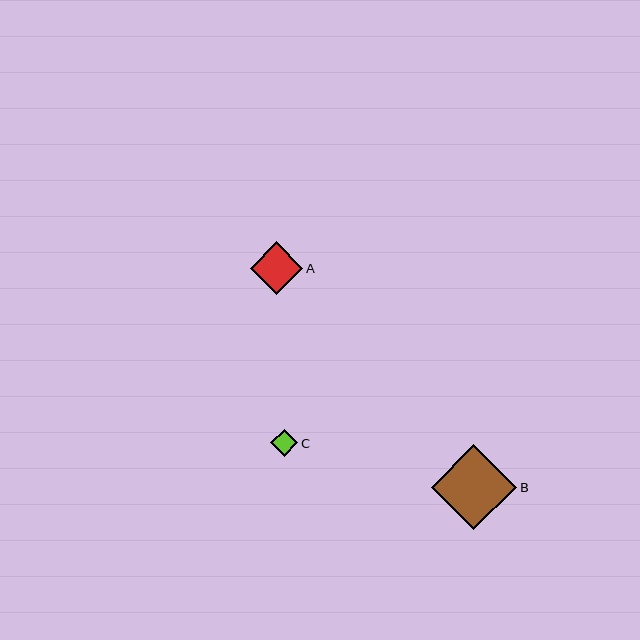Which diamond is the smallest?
Diamond C is the smallest with a size of approximately 27 pixels.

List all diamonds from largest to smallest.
From largest to smallest: B, A, C.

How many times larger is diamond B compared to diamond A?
Diamond B is approximately 1.6 times the size of diamond A.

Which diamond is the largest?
Diamond B is the largest with a size of approximately 86 pixels.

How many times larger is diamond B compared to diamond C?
Diamond B is approximately 3.2 times the size of diamond C.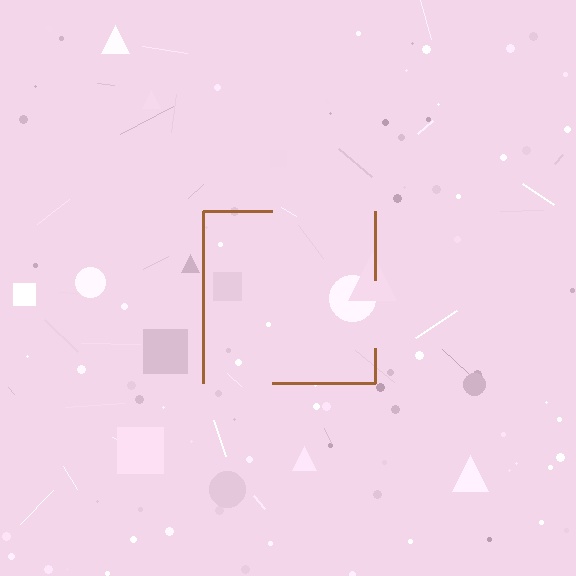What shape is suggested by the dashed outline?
The dashed outline suggests a square.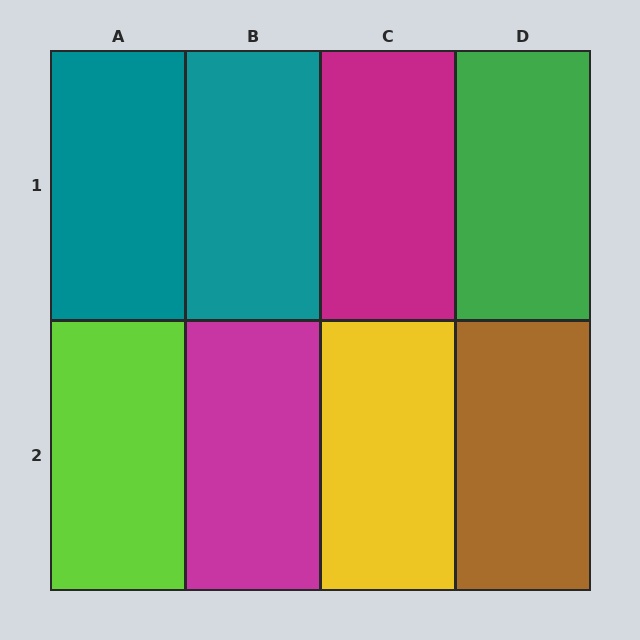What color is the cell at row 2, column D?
Brown.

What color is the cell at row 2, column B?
Magenta.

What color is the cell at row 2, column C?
Yellow.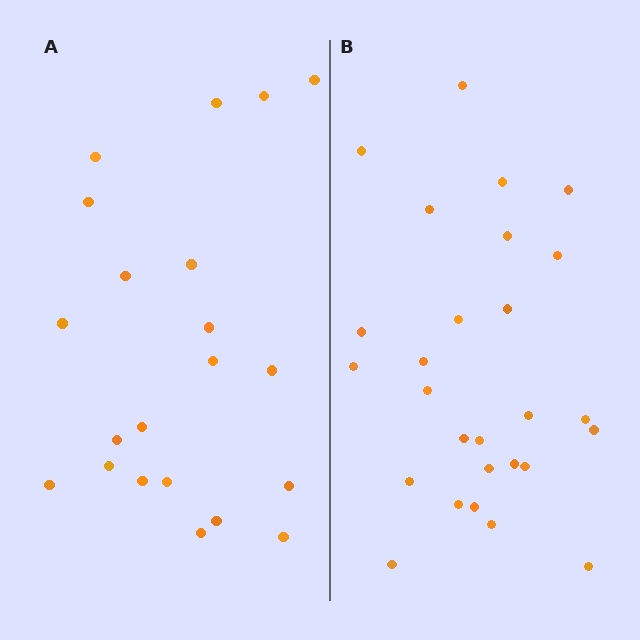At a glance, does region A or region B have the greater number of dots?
Region B (the right region) has more dots.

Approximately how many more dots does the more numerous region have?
Region B has about 6 more dots than region A.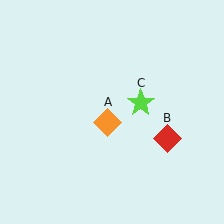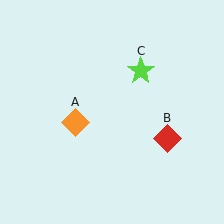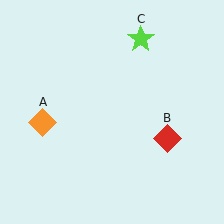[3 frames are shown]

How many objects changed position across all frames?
2 objects changed position: orange diamond (object A), lime star (object C).